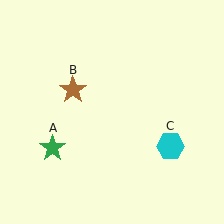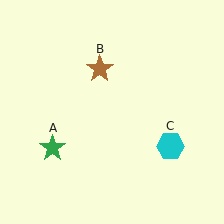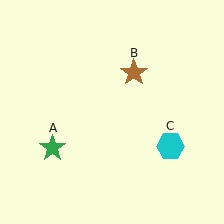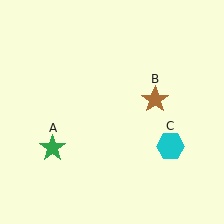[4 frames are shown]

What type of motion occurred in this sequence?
The brown star (object B) rotated clockwise around the center of the scene.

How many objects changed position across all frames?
1 object changed position: brown star (object B).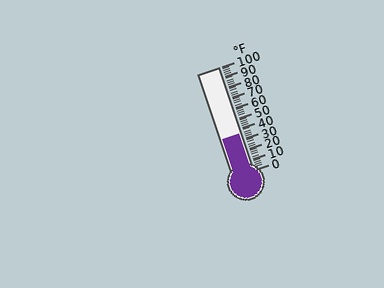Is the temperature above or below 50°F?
The temperature is below 50°F.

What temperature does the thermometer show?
The thermometer shows approximately 36°F.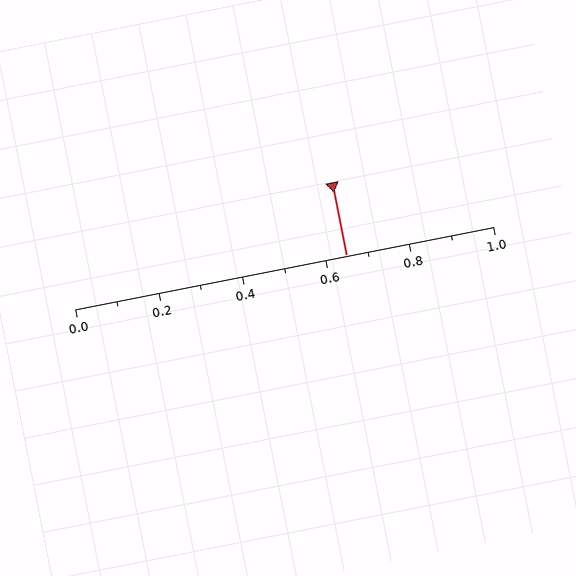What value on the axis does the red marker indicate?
The marker indicates approximately 0.65.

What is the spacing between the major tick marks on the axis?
The major ticks are spaced 0.2 apart.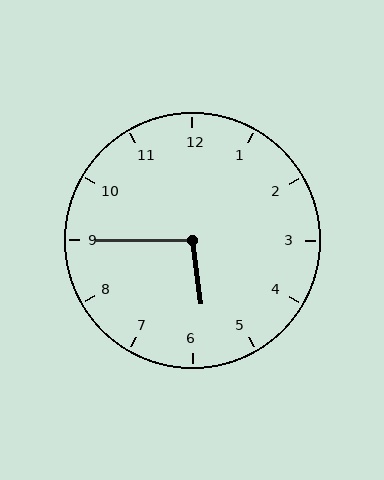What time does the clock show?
5:45.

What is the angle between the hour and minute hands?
Approximately 98 degrees.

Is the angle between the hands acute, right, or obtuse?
It is obtuse.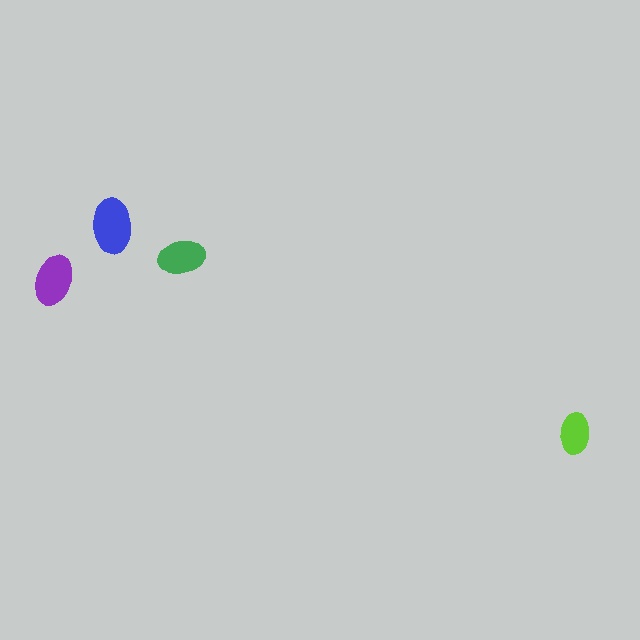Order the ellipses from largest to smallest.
the blue one, the purple one, the green one, the lime one.